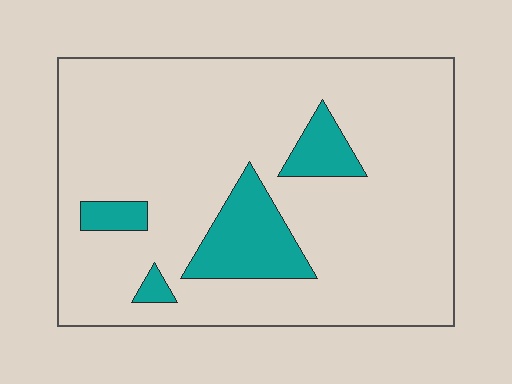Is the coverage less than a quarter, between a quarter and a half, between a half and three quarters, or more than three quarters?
Less than a quarter.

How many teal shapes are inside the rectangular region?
4.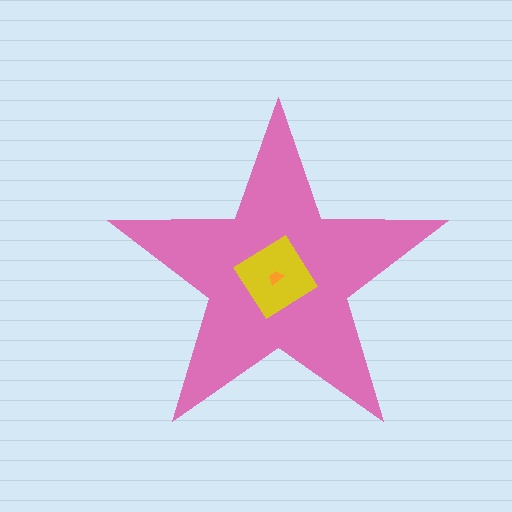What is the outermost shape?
The pink star.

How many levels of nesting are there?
3.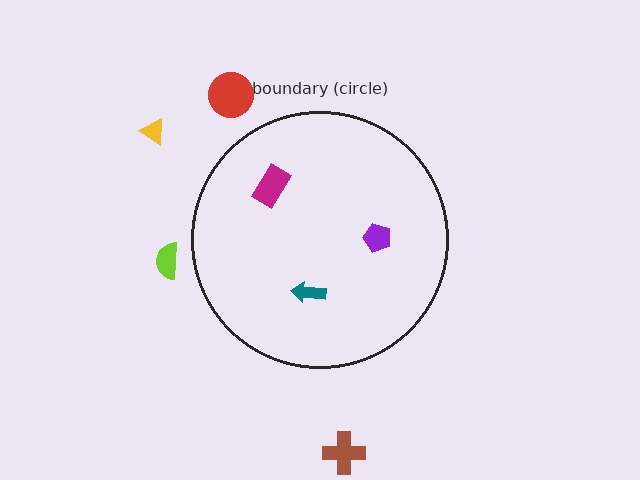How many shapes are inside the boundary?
3 inside, 4 outside.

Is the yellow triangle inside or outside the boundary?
Outside.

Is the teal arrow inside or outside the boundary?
Inside.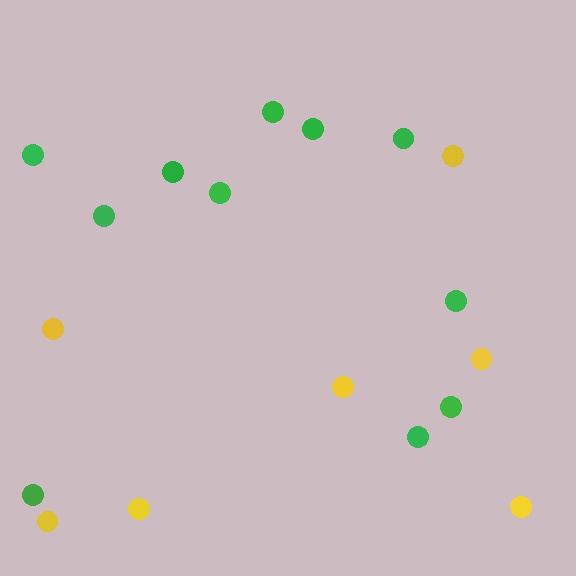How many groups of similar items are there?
There are 2 groups: one group of yellow circles (7) and one group of green circles (11).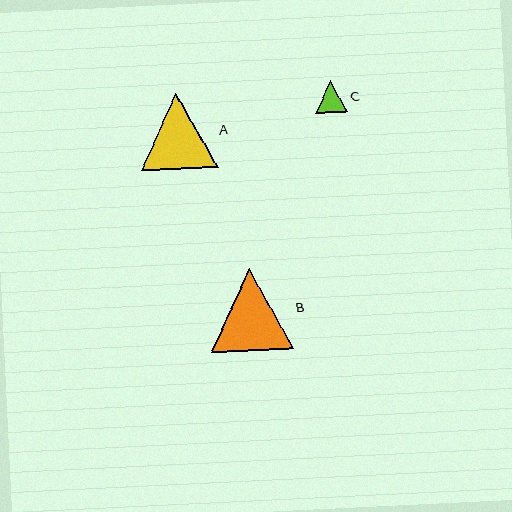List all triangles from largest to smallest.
From largest to smallest: B, A, C.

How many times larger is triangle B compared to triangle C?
Triangle B is approximately 2.6 times the size of triangle C.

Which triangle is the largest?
Triangle B is the largest with a size of approximately 83 pixels.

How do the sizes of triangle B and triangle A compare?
Triangle B and triangle A are approximately the same size.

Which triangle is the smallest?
Triangle C is the smallest with a size of approximately 32 pixels.